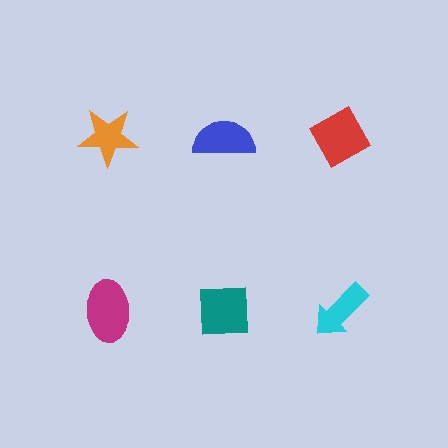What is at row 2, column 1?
A magenta ellipse.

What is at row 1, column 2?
A blue semicircle.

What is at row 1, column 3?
A red diamond.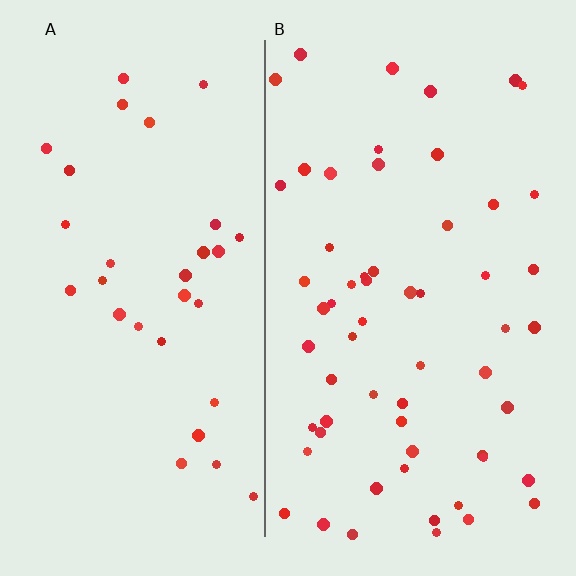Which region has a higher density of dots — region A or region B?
B (the right).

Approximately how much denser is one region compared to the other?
Approximately 1.9× — region B over region A.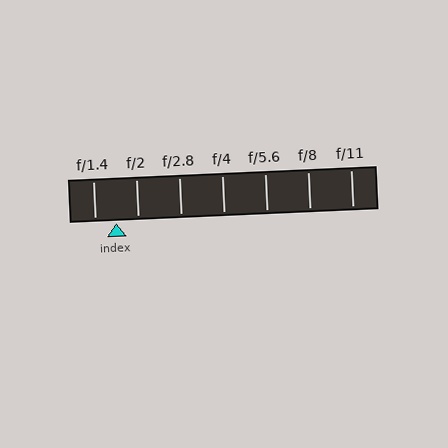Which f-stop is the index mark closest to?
The index mark is closest to f/2.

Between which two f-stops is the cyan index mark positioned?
The index mark is between f/1.4 and f/2.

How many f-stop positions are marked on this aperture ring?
There are 7 f-stop positions marked.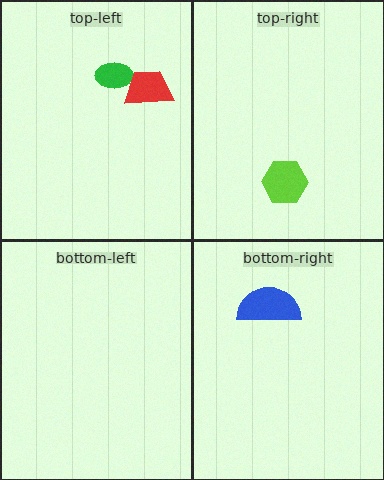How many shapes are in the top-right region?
1.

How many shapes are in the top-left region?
2.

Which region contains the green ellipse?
The top-left region.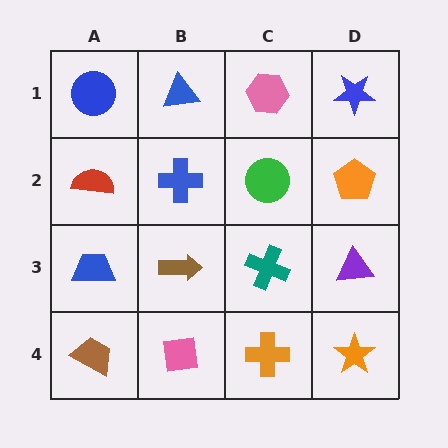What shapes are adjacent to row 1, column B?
A blue cross (row 2, column B), a blue circle (row 1, column A), a pink hexagon (row 1, column C).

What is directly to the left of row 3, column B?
A blue trapezoid.